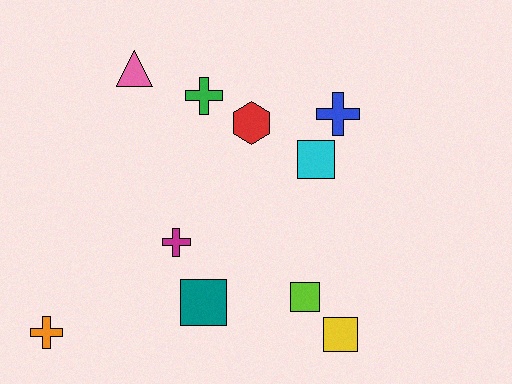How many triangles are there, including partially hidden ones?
There is 1 triangle.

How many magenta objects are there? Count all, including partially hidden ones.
There is 1 magenta object.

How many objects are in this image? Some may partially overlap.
There are 10 objects.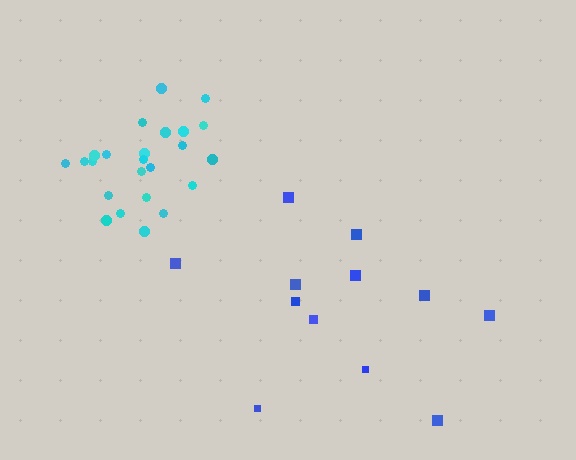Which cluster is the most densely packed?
Cyan.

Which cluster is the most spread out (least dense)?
Blue.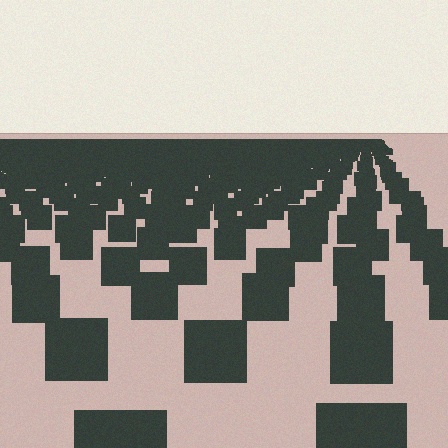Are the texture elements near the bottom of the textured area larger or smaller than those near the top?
Larger. Near the bottom, elements are closer to the viewer and appear at a bigger on-screen size.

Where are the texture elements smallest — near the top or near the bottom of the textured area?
Near the top.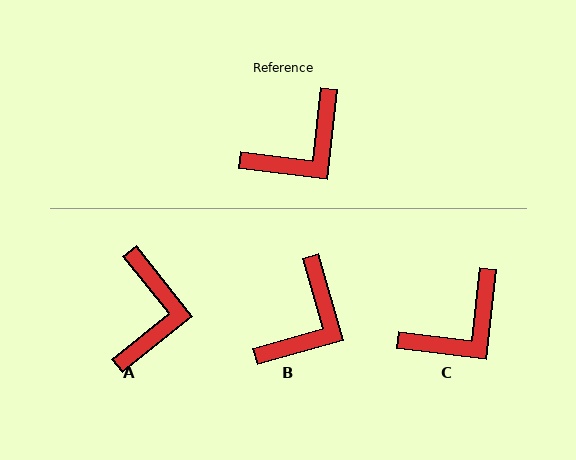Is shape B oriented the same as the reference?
No, it is off by about 22 degrees.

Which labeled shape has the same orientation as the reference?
C.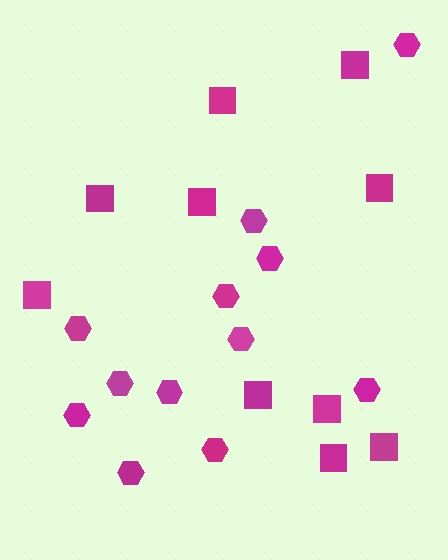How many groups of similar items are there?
There are 2 groups: one group of hexagons (12) and one group of squares (10).